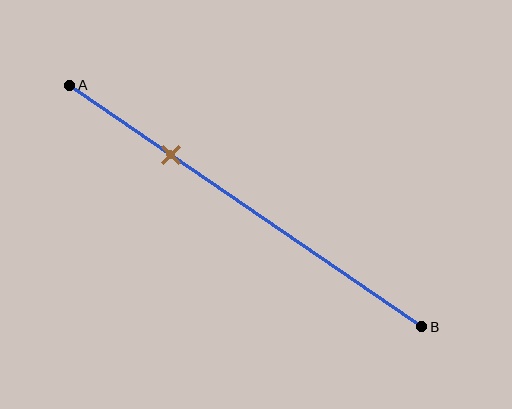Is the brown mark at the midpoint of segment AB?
No, the mark is at about 30% from A, not at the 50% midpoint.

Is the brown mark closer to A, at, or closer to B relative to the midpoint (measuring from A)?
The brown mark is closer to point A than the midpoint of segment AB.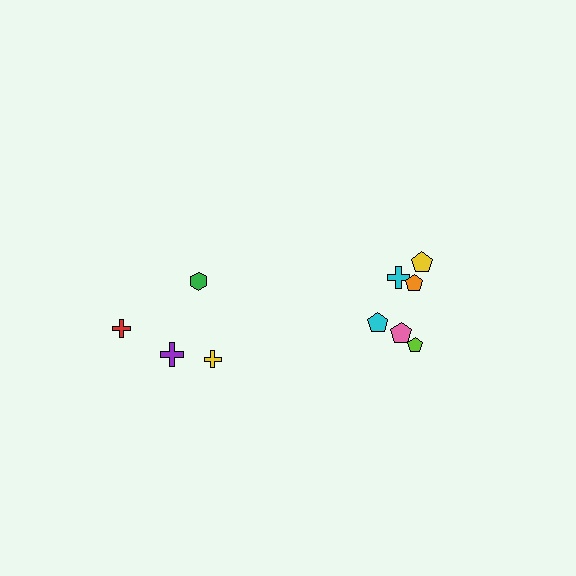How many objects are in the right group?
There are 6 objects.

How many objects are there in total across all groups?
There are 10 objects.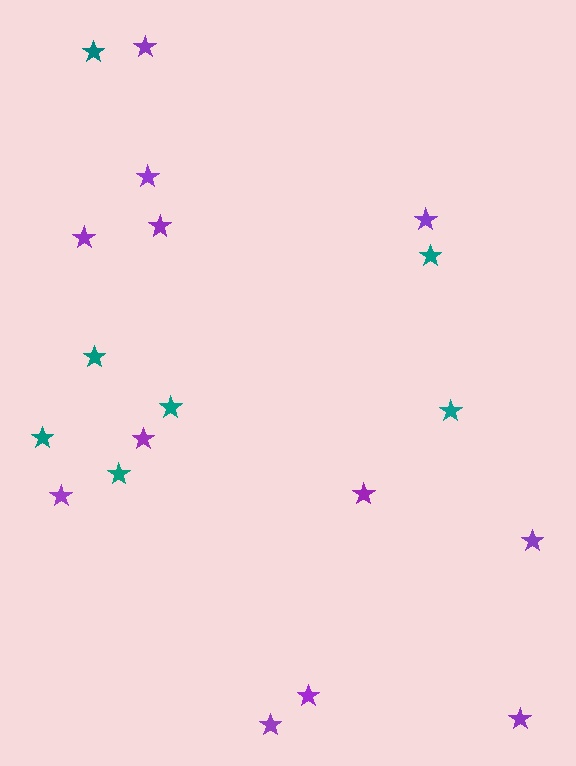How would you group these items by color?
There are 2 groups: one group of purple stars (12) and one group of teal stars (7).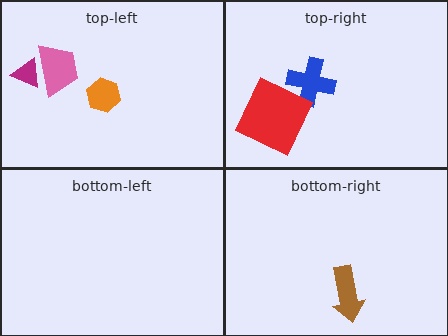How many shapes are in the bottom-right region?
1.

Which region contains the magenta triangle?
The top-left region.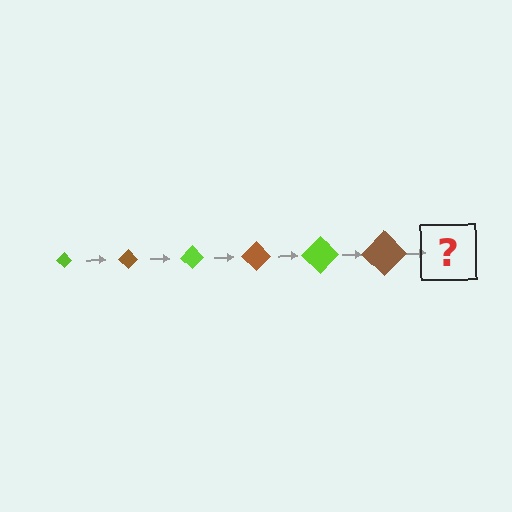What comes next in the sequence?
The next element should be a lime diamond, larger than the previous one.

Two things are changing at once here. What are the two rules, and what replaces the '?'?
The two rules are that the diamond grows larger each step and the color cycles through lime and brown. The '?' should be a lime diamond, larger than the previous one.